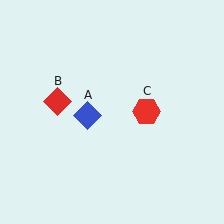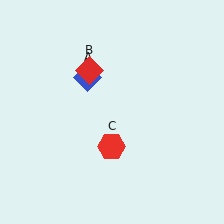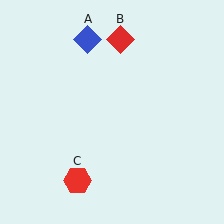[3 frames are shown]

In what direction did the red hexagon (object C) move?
The red hexagon (object C) moved down and to the left.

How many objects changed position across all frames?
3 objects changed position: blue diamond (object A), red diamond (object B), red hexagon (object C).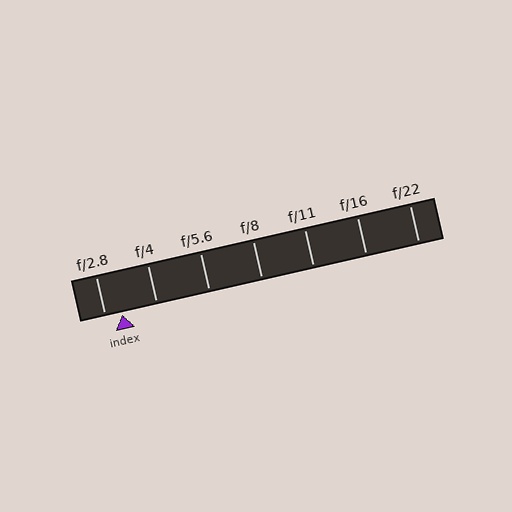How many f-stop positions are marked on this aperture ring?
There are 7 f-stop positions marked.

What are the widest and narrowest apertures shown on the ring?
The widest aperture shown is f/2.8 and the narrowest is f/22.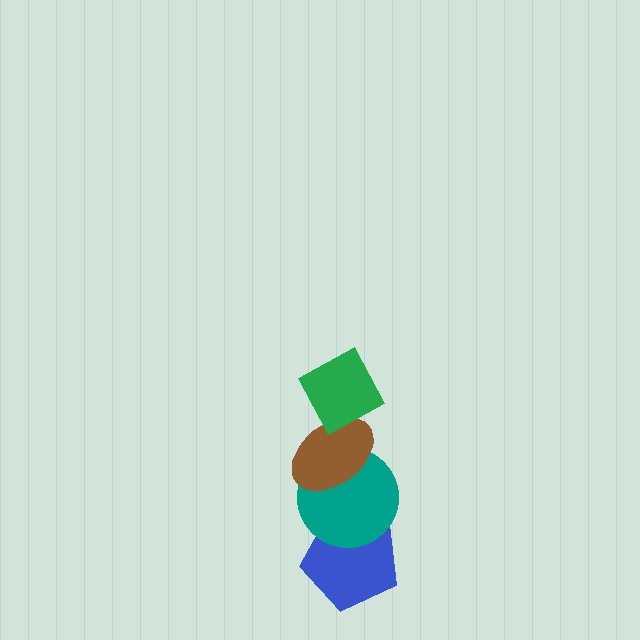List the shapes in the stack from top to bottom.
From top to bottom: the green diamond, the brown ellipse, the teal circle, the blue pentagon.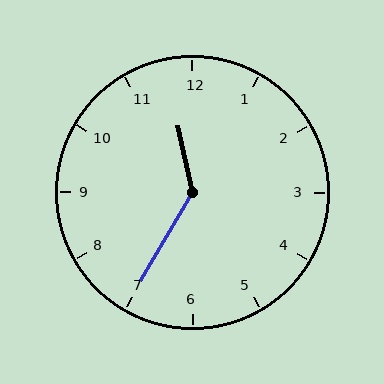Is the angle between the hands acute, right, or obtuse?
It is obtuse.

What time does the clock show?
11:35.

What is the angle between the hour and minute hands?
Approximately 138 degrees.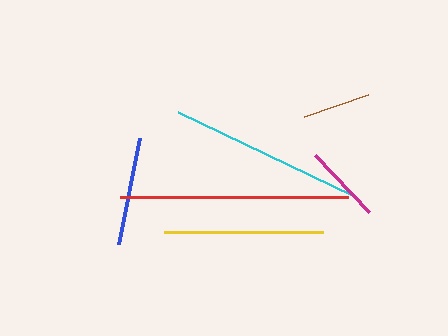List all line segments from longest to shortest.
From longest to shortest: red, cyan, yellow, blue, magenta, brown.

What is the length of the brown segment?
The brown segment is approximately 67 pixels long.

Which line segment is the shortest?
The brown line is the shortest at approximately 67 pixels.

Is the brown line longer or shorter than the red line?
The red line is longer than the brown line.